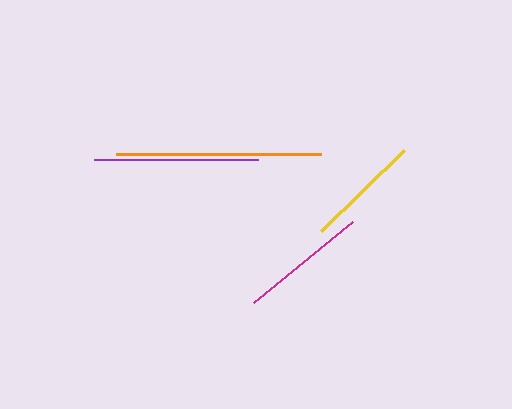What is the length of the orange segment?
The orange segment is approximately 205 pixels long.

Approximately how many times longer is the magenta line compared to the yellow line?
The magenta line is approximately 1.1 times the length of the yellow line.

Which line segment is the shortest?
The yellow line is the shortest at approximately 115 pixels.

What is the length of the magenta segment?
The magenta segment is approximately 128 pixels long.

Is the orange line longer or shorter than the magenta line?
The orange line is longer than the magenta line.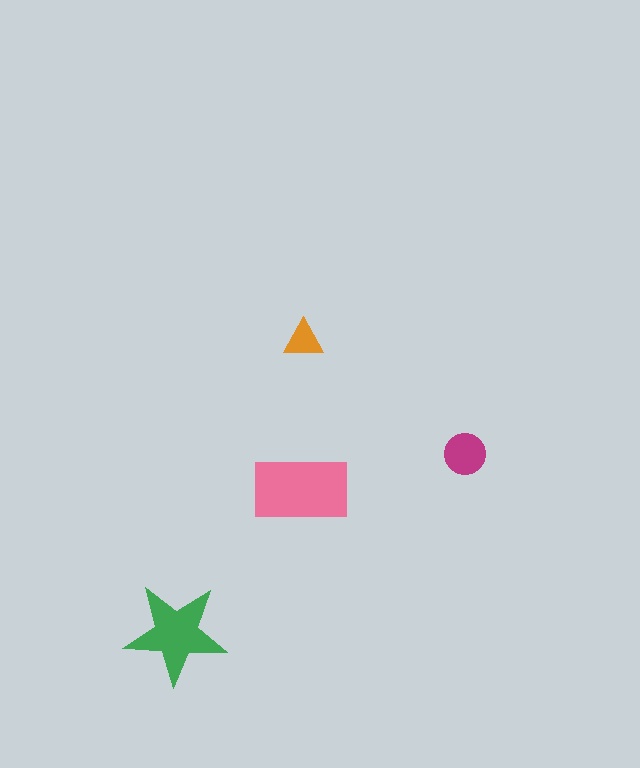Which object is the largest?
The pink rectangle.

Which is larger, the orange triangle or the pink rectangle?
The pink rectangle.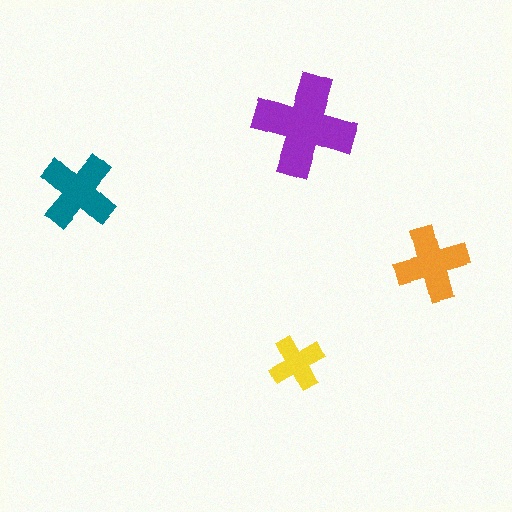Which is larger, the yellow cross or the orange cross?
The orange one.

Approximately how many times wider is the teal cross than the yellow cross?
About 1.5 times wider.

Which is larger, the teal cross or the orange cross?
The teal one.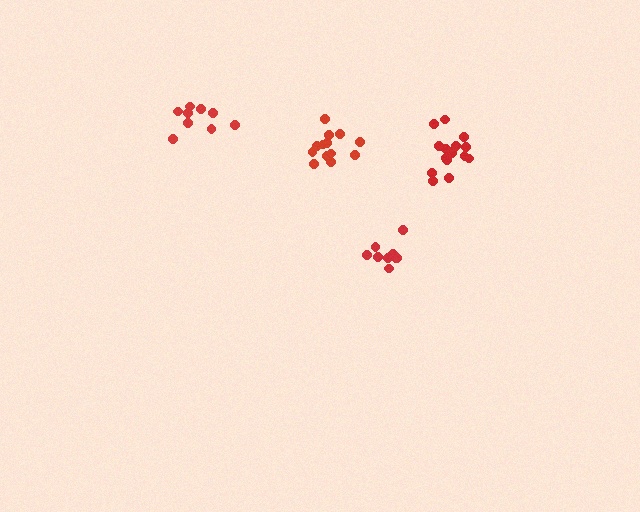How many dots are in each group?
Group 1: 13 dots, Group 2: 9 dots, Group 3: 15 dots, Group 4: 9 dots (46 total).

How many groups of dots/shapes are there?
There are 4 groups.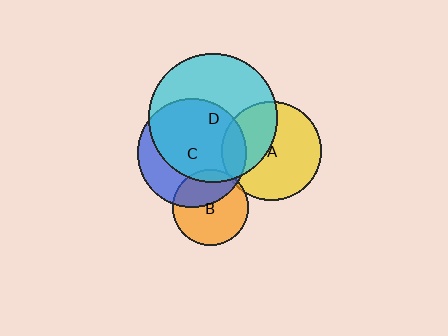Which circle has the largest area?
Circle D (cyan).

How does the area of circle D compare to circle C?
Approximately 1.4 times.